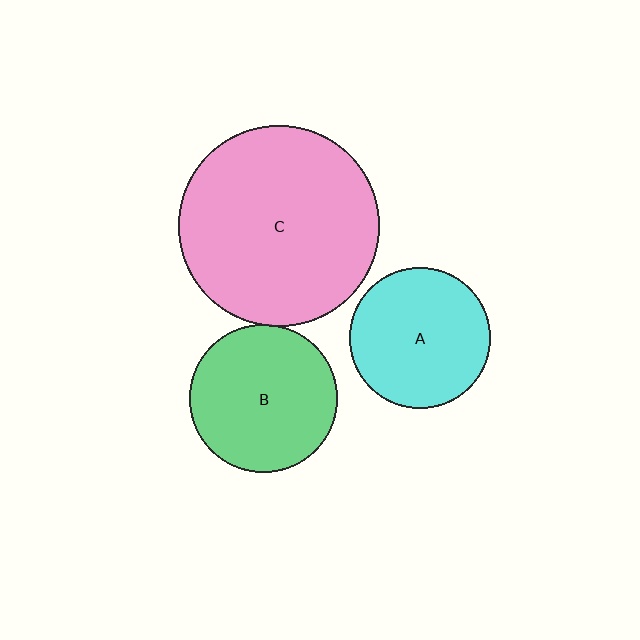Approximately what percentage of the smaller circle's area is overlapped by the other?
Approximately 5%.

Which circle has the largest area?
Circle C (pink).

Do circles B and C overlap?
Yes.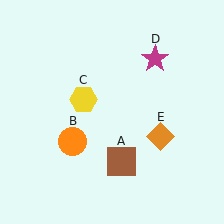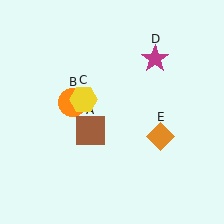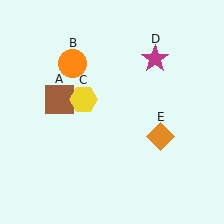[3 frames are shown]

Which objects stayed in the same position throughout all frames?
Yellow hexagon (object C) and magenta star (object D) and orange diamond (object E) remained stationary.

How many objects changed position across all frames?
2 objects changed position: brown square (object A), orange circle (object B).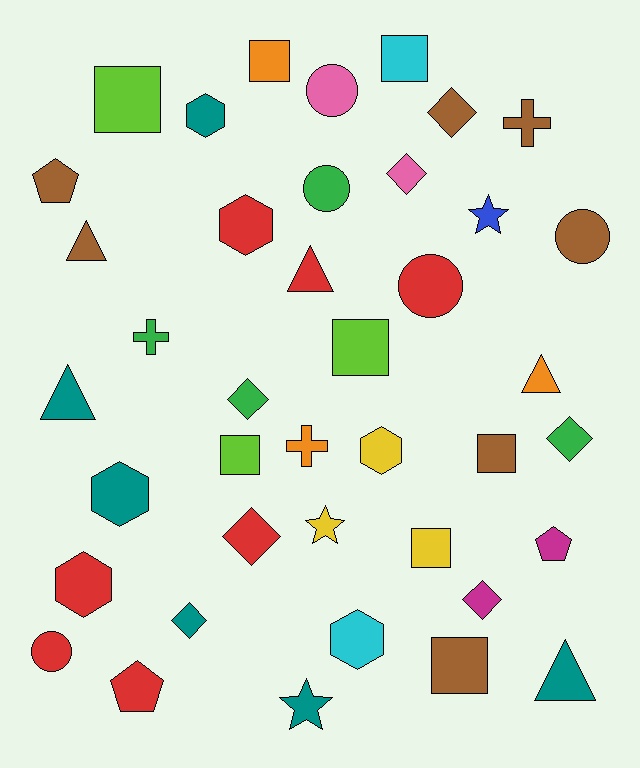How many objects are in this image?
There are 40 objects.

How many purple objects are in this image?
There are no purple objects.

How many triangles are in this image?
There are 5 triangles.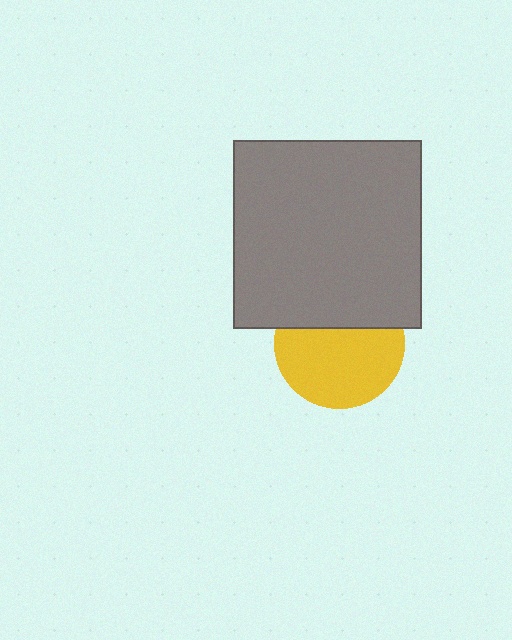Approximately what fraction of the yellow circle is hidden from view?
Roughly 36% of the yellow circle is hidden behind the gray square.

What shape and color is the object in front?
The object in front is a gray square.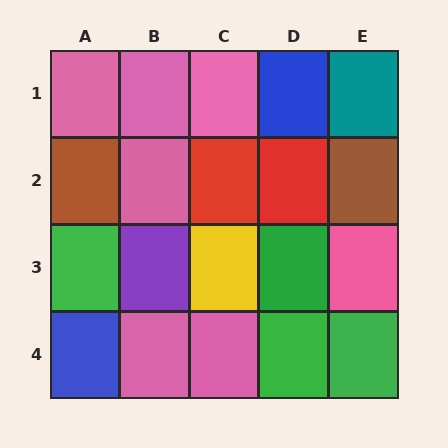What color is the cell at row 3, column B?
Purple.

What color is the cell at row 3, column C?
Yellow.